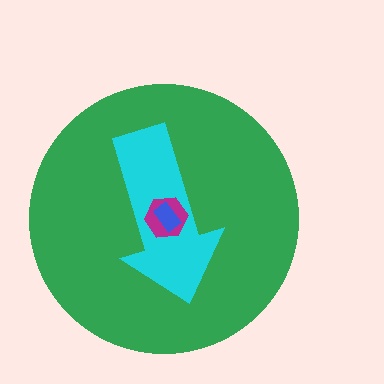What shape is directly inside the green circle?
The cyan arrow.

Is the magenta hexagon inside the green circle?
Yes.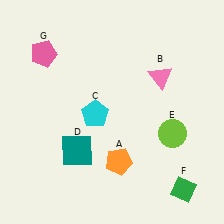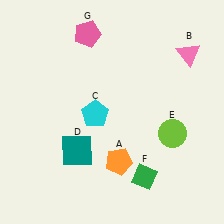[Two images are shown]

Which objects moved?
The objects that moved are: the pink triangle (B), the green diamond (F), the pink pentagon (G).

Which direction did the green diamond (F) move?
The green diamond (F) moved left.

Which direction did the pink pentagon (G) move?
The pink pentagon (G) moved right.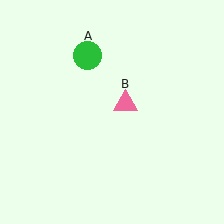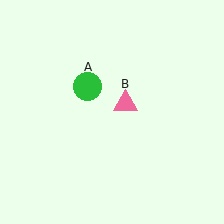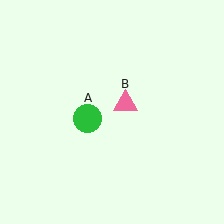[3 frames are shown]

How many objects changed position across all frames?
1 object changed position: green circle (object A).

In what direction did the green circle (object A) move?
The green circle (object A) moved down.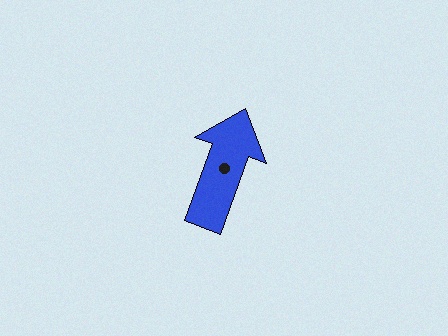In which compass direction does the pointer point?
North.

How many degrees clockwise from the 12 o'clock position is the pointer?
Approximately 20 degrees.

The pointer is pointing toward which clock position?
Roughly 1 o'clock.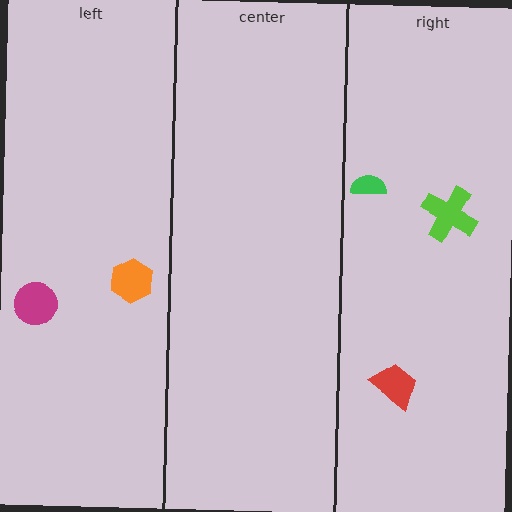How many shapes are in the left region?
2.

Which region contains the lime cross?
The right region.